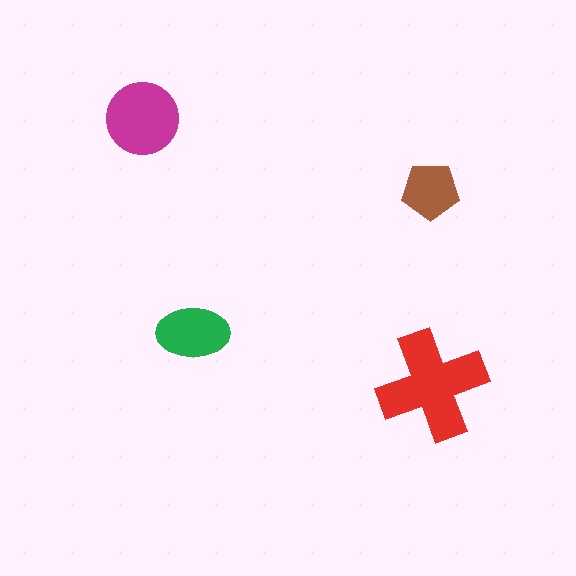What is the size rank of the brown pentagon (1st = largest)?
4th.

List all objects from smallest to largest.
The brown pentagon, the green ellipse, the magenta circle, the red cross.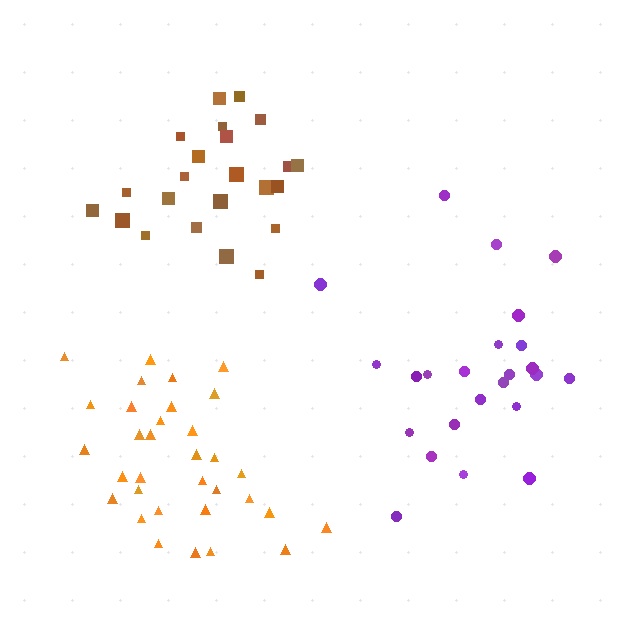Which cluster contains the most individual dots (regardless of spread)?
Orange (33).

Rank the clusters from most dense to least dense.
orange, brown, purple.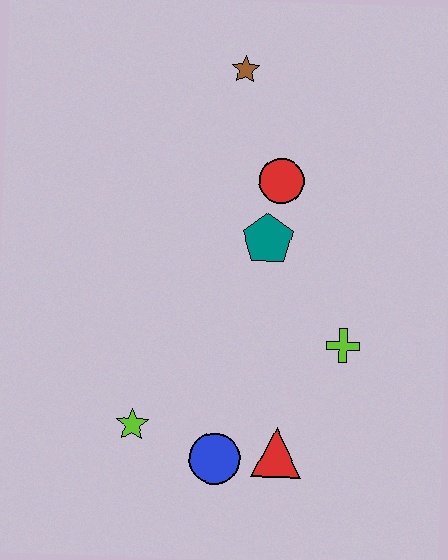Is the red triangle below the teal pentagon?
Yes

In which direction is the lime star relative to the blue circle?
The lime star is to the left of the blue circle.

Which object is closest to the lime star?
The blue circle is closest to the lime star.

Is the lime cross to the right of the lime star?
Yes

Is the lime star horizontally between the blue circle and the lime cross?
No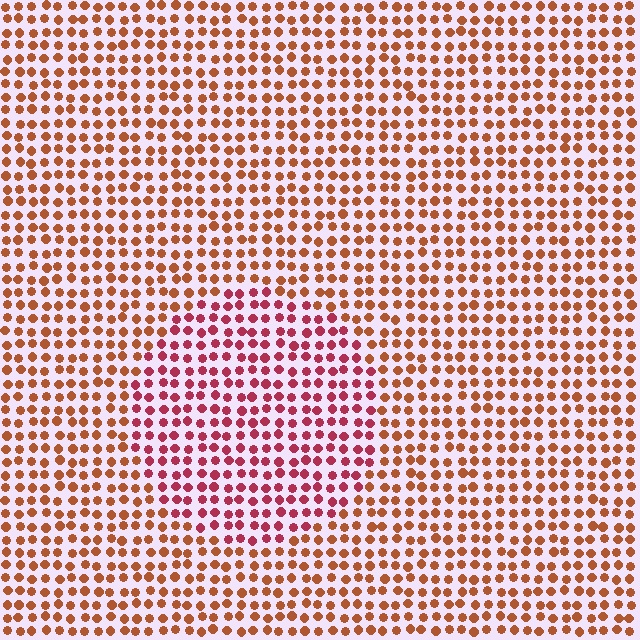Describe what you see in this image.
The image is filled with small brown elements in a uniform arrangement. A circle-shaped region is visible where the elements are tinted to a slightly different hue, forming a subtle color boundary.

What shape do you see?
I see a circle.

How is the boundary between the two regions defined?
The boundary is defined purely by a slight shift in hue (about 35 degrees). Spacing, size, and orientation are identical on both sides.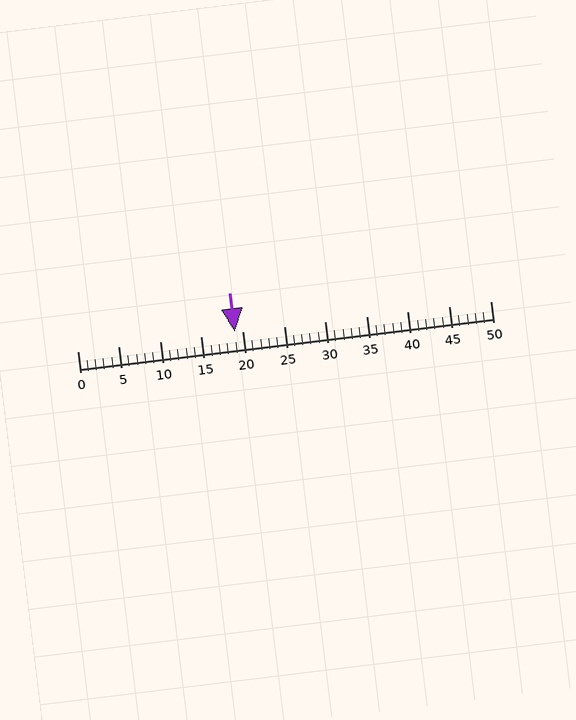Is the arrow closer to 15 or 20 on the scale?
The arrow is closer to 20.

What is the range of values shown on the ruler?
The ruler shows values from 0 to 50.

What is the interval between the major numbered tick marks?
The major tick marks are spaced 5 units apart.